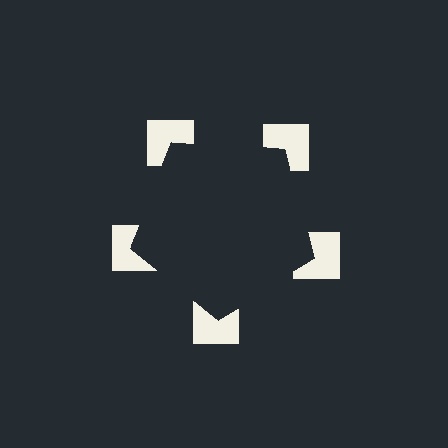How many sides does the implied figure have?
5 sides.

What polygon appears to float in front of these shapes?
An illusory pentagon — its edges are inferred from the aligned wedge cuts in the notched squares, not physically drawn.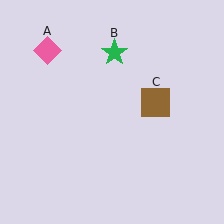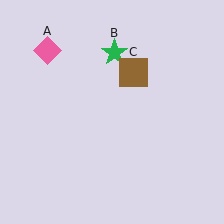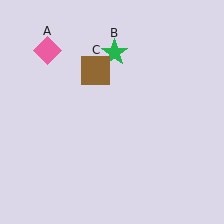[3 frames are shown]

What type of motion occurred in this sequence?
The brown square (object C) rotated counterclockwise around the center of the scene.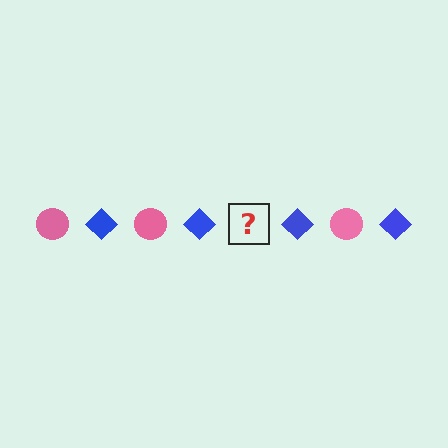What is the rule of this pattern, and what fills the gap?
The rule is that the pattern alternates between pink circle and blue diamond. The gap should be filled with a pink circle.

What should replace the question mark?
The question mark should be replaced with a pink circle.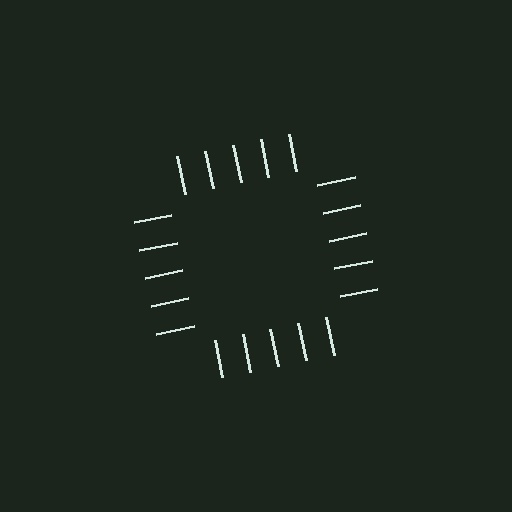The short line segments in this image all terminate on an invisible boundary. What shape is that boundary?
An illusory square — the line segments terminate on its edges but no continuous stroke is drawn.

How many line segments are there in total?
20 — 5 along each of the 4 edges.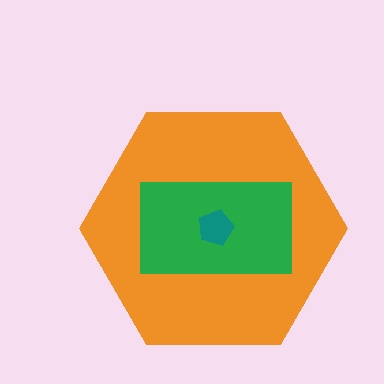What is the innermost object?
The teal pentagon.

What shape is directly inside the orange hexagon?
The green rectangle.